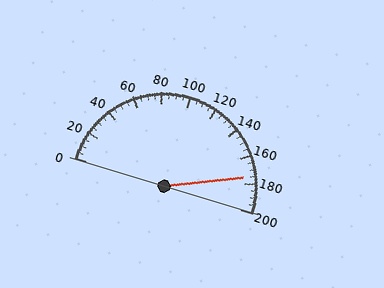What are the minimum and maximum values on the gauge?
The gauge ranges from 0 to 200.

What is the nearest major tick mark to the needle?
The nearest major tick mark is 180.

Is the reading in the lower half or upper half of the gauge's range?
The reading is in the upper half of the range (0 to 200).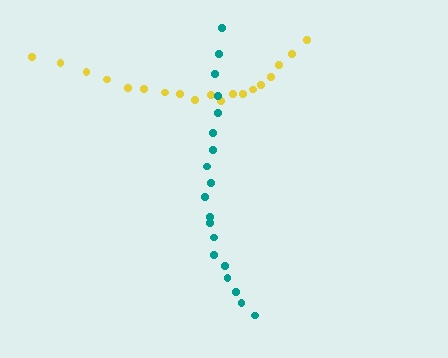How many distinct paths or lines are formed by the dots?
There are 2 distinct paths.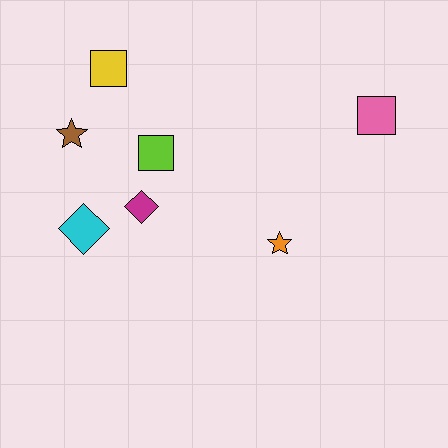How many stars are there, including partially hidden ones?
There are 2 stars.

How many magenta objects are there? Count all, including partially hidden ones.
There is 1 magenta object.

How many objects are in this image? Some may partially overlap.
There are 7 objects.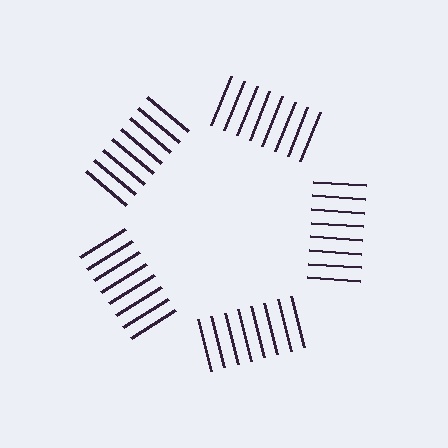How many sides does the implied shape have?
5 sides — the line-ends trace a pentagon.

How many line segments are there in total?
40 — 8 along each of the 5 edges.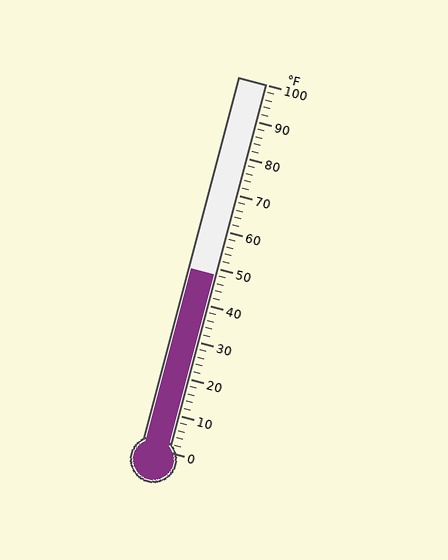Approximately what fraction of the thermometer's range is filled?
The thermometer is filled to approximately 50% of its range.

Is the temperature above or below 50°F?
The temperature is below 50°F.